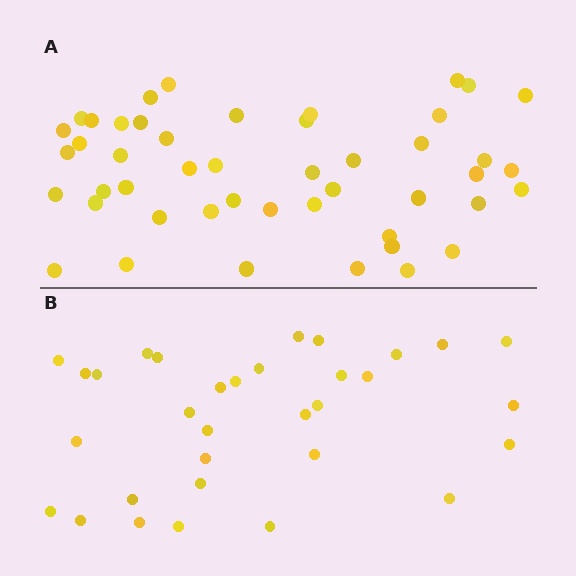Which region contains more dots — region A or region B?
Region A (the top region) has more dots.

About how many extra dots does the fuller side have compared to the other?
Region A has approximately 15 more dots than region B.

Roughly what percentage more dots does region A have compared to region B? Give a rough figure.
About 45% more.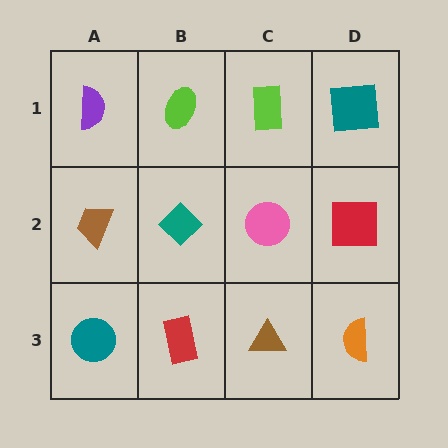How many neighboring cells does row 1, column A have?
2.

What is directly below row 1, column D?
A red square.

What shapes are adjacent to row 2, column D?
A teal square (row 1, column D), an orange semicircle (row 3, column D), a pink circle (row 2, column C).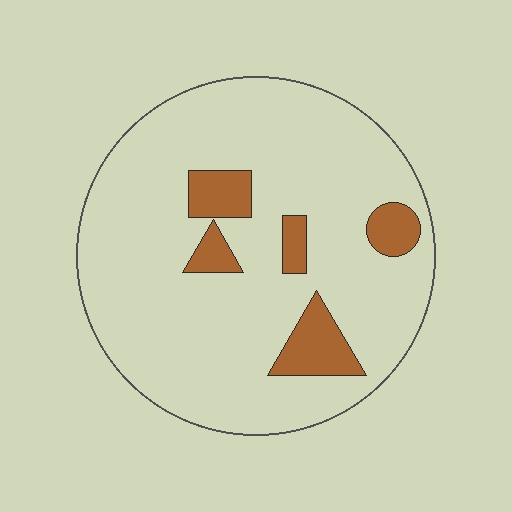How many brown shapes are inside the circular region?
5.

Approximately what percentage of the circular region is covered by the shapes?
Approximately 15%.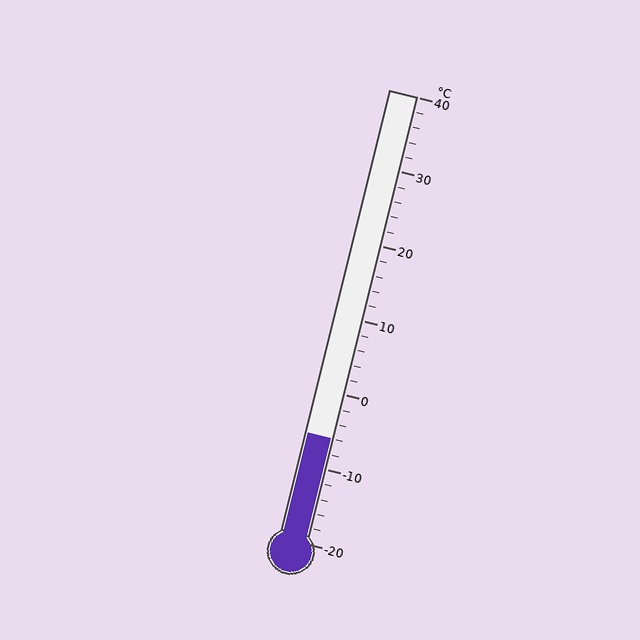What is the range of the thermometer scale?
The thermometer scale ranges from -20°C to 40°C.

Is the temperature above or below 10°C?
The temperature is below 10°C.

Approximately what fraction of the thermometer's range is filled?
The thermometer is filled to approximately 25% of its range.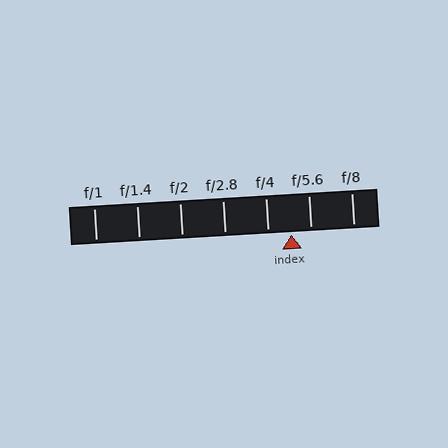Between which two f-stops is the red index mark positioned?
The index mark is between f/4 and f/5.6.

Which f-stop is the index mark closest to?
The index mark is closest to f/5.6.